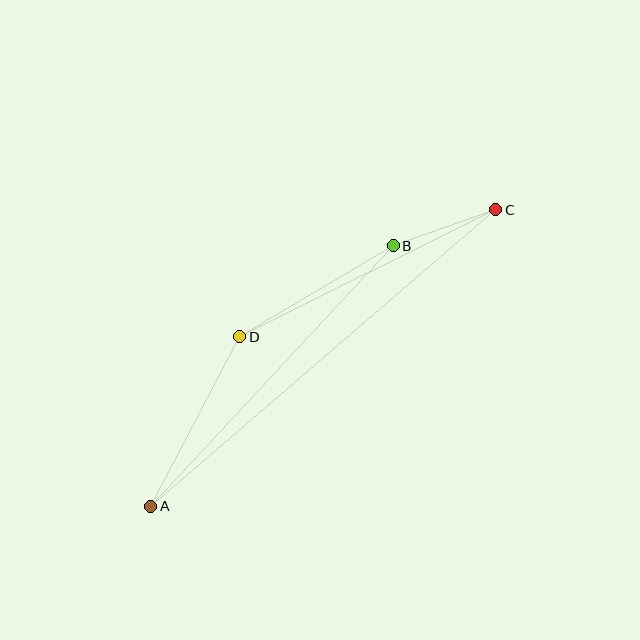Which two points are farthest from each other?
Points A and C are farthest from each other.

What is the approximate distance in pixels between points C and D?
The distance between C and D is approximately 286 pixels.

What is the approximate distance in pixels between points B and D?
The distance between B and D is approximately 179 pixels.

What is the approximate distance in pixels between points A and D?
The distance between A and D is approximately 191 pixels.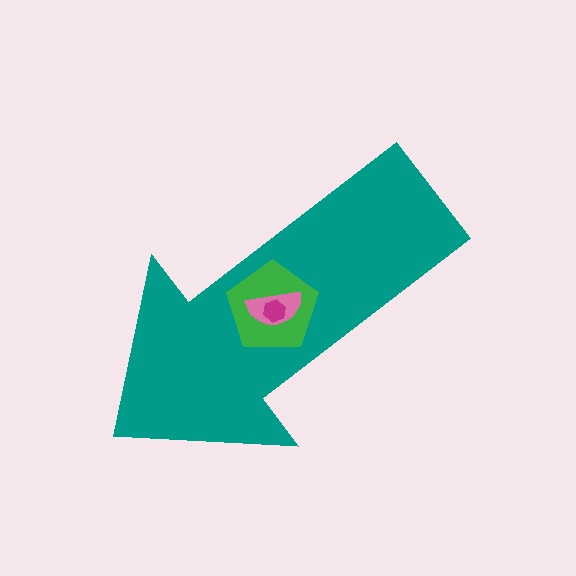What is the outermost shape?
The teal arrow.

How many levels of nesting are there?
4.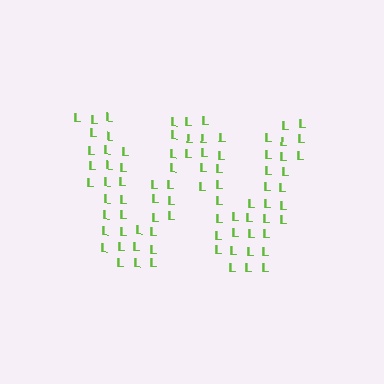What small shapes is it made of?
It is made of small letter L's.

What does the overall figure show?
The overall figure shows the letter W.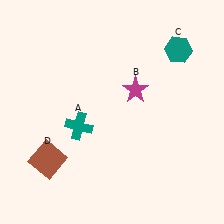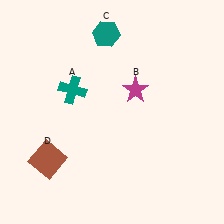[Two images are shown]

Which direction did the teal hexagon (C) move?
The teal hexagon (C) moved left.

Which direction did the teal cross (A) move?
The teal cross (A) moved up.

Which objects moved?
The objects that moved are: the teal cross (A), the teal hexagon (C).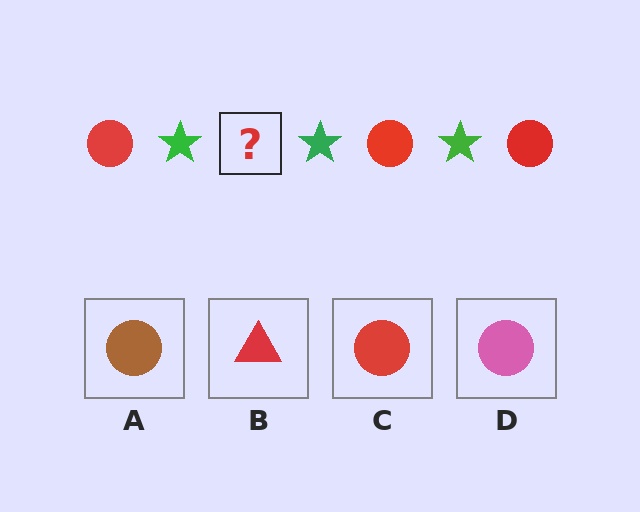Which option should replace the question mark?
Option C.